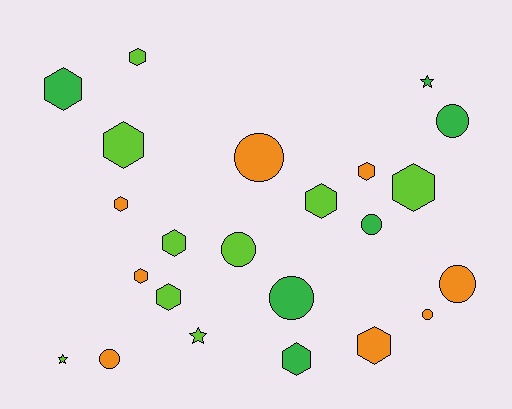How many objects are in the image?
There are 23 objects.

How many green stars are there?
There is 1 green star.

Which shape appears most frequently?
Hexagon, with 12 objects.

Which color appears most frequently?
Lime, with 9 objects.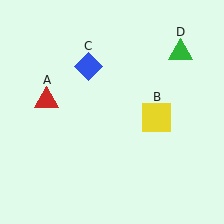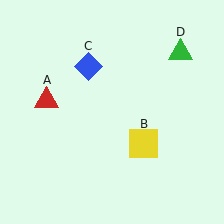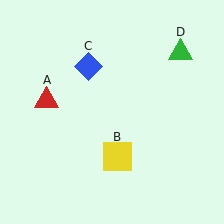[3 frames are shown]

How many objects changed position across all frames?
1 object changed position: yellow square (object B).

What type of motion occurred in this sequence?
The yellow square (object B) rotated clockwise around the center of the scene.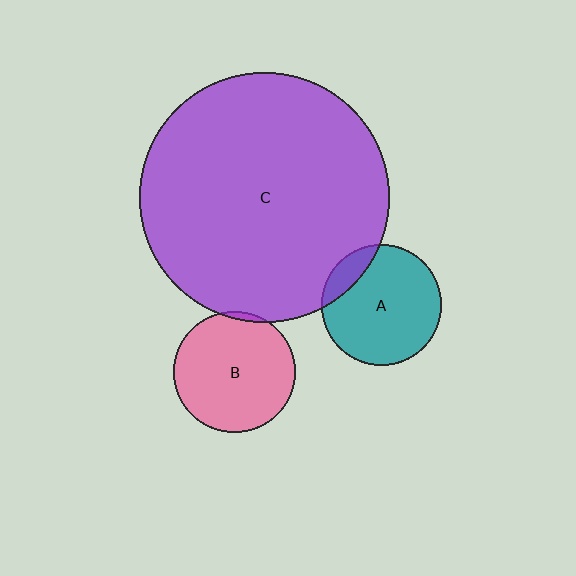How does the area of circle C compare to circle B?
Approximately 4.3 times.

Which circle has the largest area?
Circle C (purple).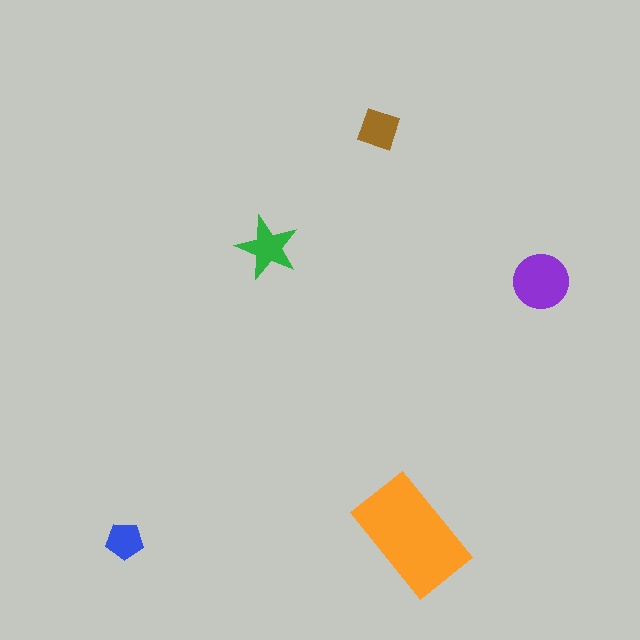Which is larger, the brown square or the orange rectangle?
The orange rectangle.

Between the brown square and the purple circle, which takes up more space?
The purple circle.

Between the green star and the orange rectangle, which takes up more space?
The orange rectangle.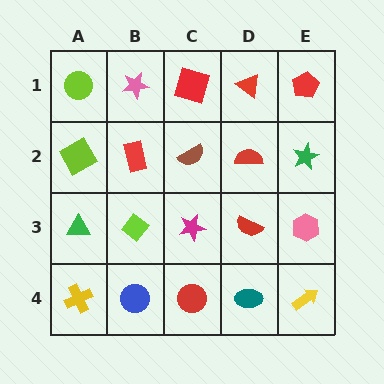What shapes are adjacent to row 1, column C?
A brown semicircle (row 2, column C), a pink star (row 1, column B), a red triangle (row 1, column D).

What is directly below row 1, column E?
A green star.